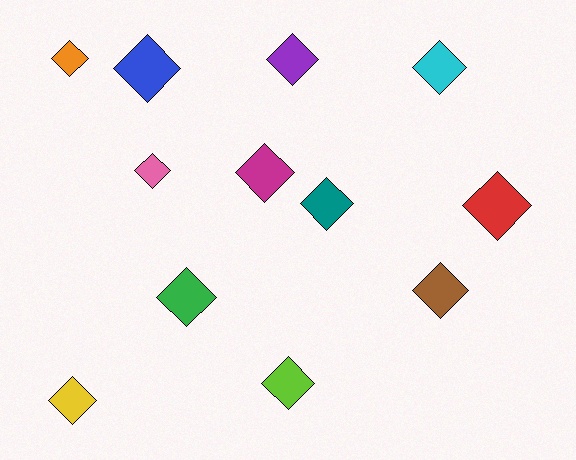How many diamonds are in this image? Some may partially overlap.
There are 12 diamonds.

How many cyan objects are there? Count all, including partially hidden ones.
There is 1 cyan object.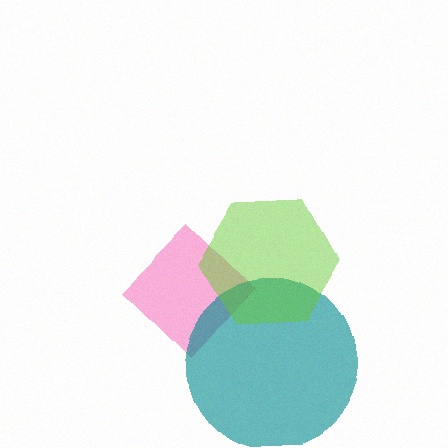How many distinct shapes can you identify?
There are 3 distinct shapes: a pink diamond, a teal circle, a lime hexagon.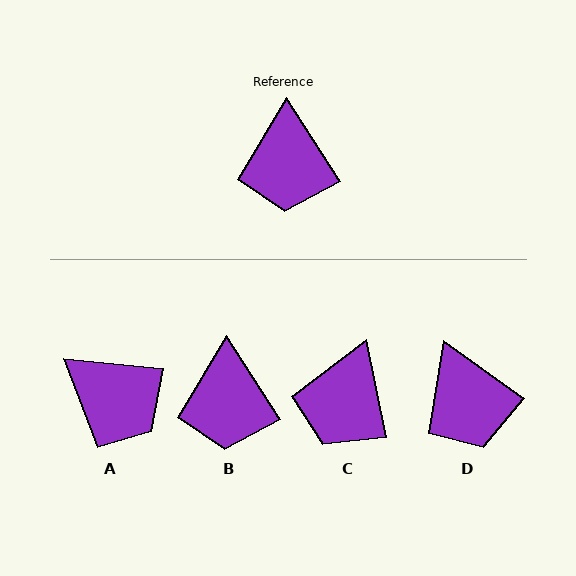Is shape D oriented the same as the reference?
No, it is off by about 21 degrees.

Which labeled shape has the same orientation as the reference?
B.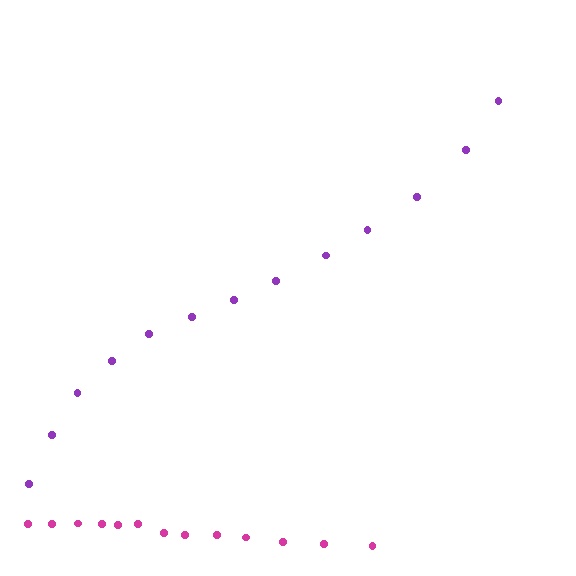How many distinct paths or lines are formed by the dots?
There are 2 distinct paths.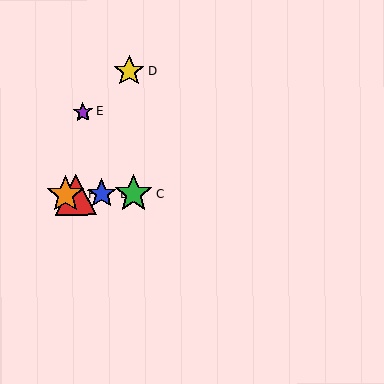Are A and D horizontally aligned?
No, A is at y≈194 and D is at y≈71.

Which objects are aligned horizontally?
Objects A, B, C, F are aligned horizontally.